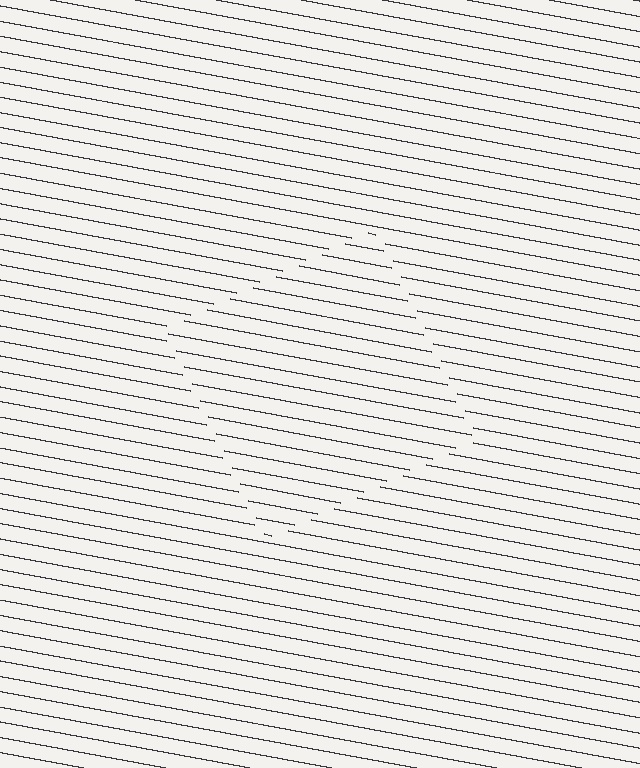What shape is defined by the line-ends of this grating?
An illusory square. The interior of the shape contains the same grating, shifted by half a period — the contour is defined by the phase discontinuity where line-ends from the inner and outer gratings abut.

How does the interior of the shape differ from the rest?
The interior of the shape contains the same grating, shifted by half a period — the contour is defined by the phase discontinuity where line-ends from the inner and outer gratings abut.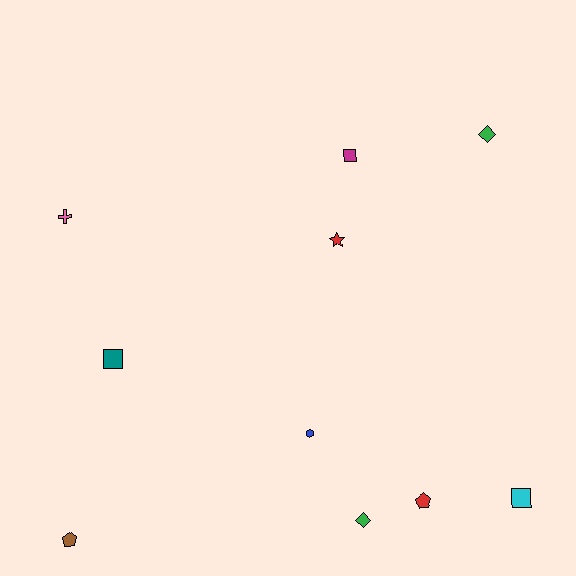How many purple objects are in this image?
There are no purple objects.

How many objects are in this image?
There are 10 objects.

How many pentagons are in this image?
There are 2 pentagons.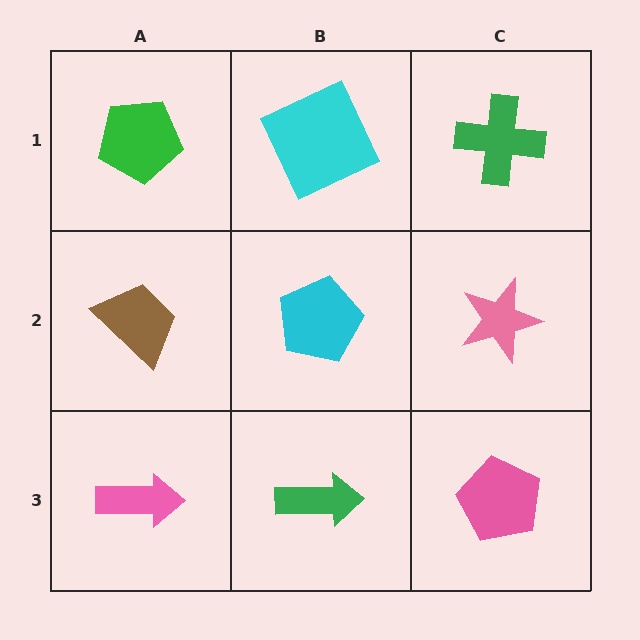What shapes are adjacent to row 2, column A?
A green pentagon (row 1, column A), a pink arrow (row 3, column A), a cyan pentagon (row 2, column B).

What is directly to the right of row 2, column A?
A cyan pentagon.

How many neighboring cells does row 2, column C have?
3.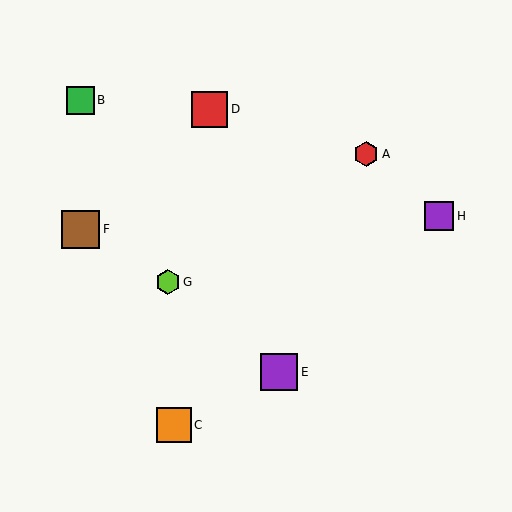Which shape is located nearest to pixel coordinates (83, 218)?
The brown square (labeled F) at (81, 229) is nearest to that location.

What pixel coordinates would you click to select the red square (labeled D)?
Click at (210, 109) to select the red square D.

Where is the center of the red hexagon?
The center of the red hexagon is at (366, 154).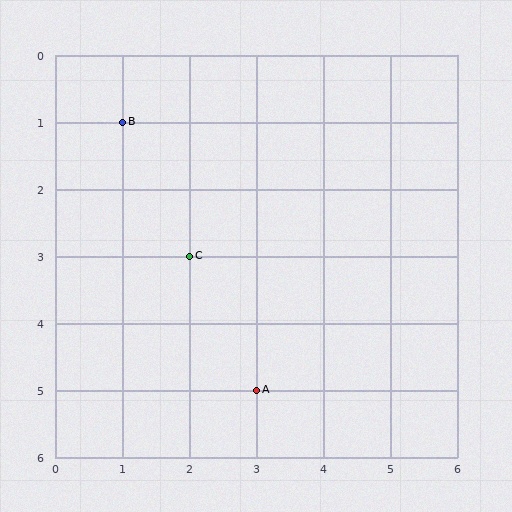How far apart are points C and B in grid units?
Points C and B are 1 column and 2 rows apart (about 2.2 grid units diagonally).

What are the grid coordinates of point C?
Point C is at grid coordinates (2, 3).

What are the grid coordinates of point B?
Point B is at grid coordinates (1, 1).